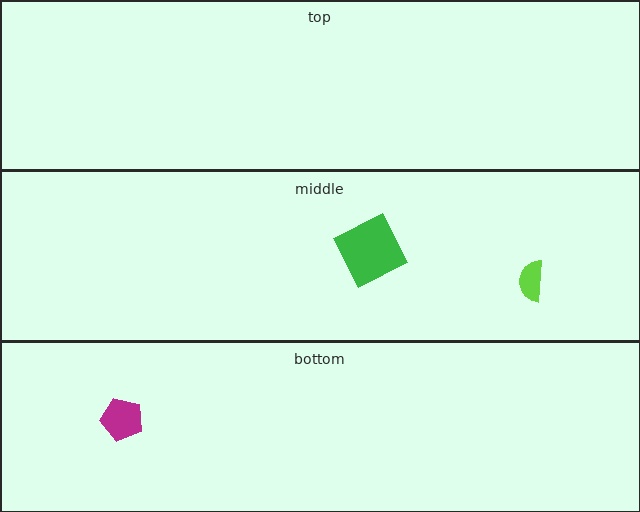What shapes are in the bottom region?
The magenta pentagon.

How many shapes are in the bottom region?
1.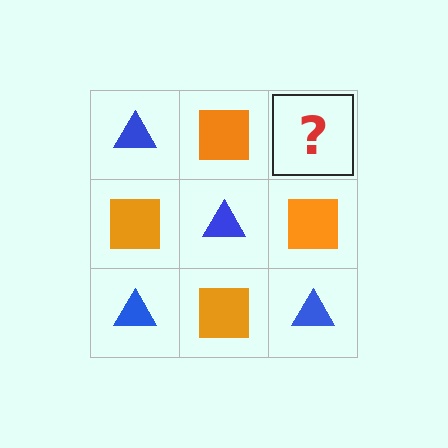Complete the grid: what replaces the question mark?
The question mark should be replaced with a blue triangle.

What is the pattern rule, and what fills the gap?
The rule is that it alternates blue triangle and orange square in a checkerboard pattern. The gap should be filled with a blue triangle.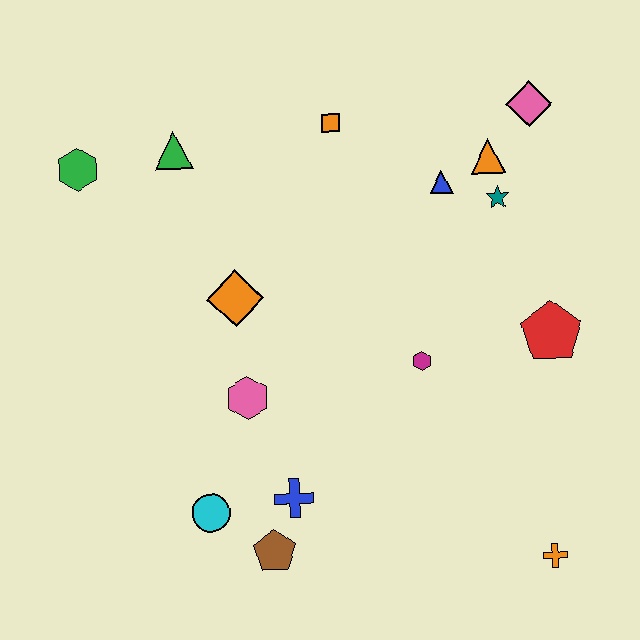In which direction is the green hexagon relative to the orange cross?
The green hexagon is to the left of the orange cross.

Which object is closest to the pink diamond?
The orange triangle is closest to the pink diamond.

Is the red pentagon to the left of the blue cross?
No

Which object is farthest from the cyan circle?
The pink diamond is farthest from the cyan circle.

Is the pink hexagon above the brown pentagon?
Yes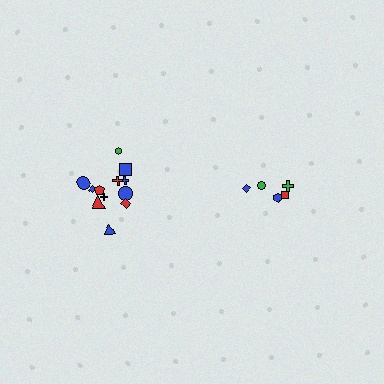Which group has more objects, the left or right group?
The left group.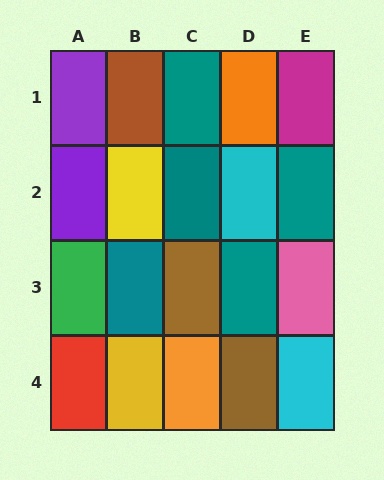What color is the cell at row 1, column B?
Brown.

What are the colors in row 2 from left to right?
Purple, yellow, teal, cyan, teal.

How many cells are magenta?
1 cell is magenta.